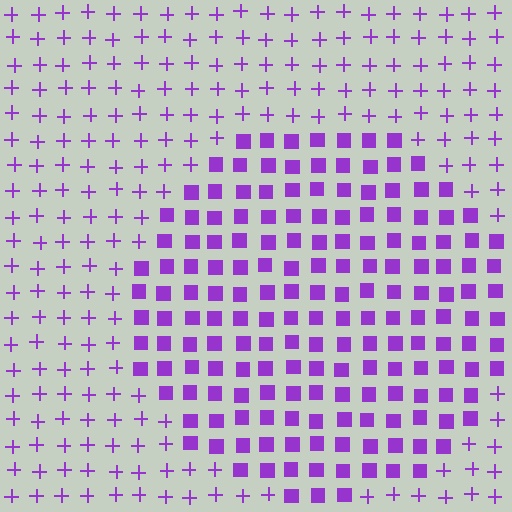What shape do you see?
I see a circle.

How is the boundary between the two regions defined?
The boundary is defined by a change in element shape: squares inside vs. plus signs outside. All elements share the same color and spacing.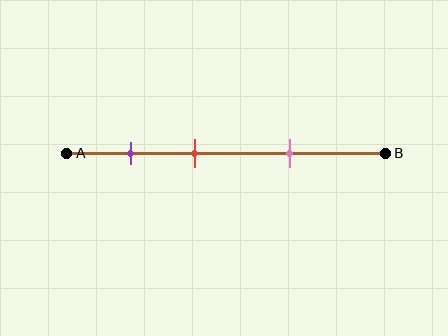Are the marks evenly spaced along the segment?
Yes, the marks are approximately evenly spaced.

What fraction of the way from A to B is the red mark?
The red mark is approximately 40% (0.4) of the way from A to B.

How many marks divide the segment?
There are 3 marks dividing the segment.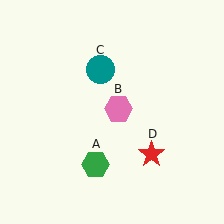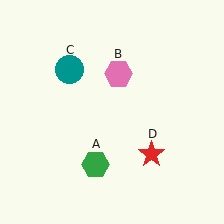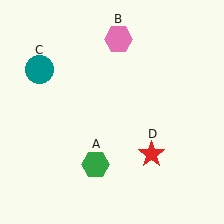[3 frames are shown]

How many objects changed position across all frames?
2 objects changed position: pink hexagon (object B), teal circle (object C).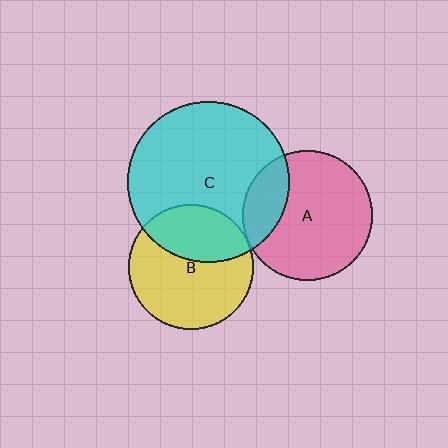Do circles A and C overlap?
Yes.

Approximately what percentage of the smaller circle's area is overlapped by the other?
Approximately 20%.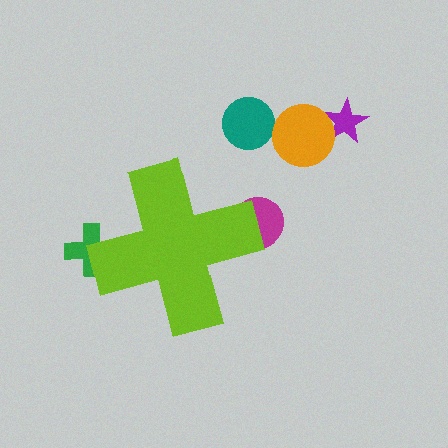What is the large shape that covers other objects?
A lime cross.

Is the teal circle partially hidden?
No, the teal circle is fully visible.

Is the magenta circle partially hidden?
Yes, the magenta circle is partially hidden behind the lime cross.